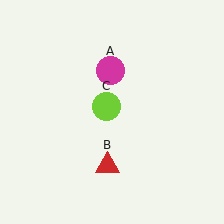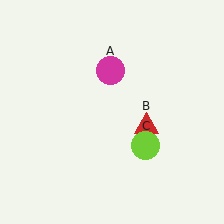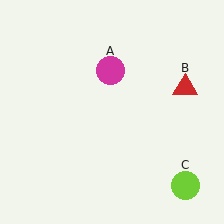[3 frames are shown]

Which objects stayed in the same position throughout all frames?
Magenta circle (object A) remained stationary.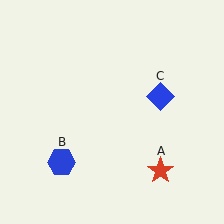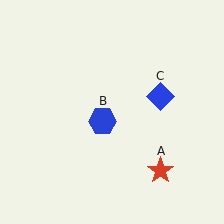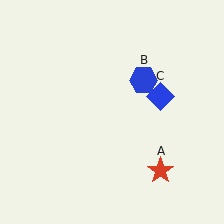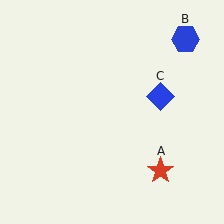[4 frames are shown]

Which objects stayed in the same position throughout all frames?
Red star (object A) and blue diamond (object C) remained stationary.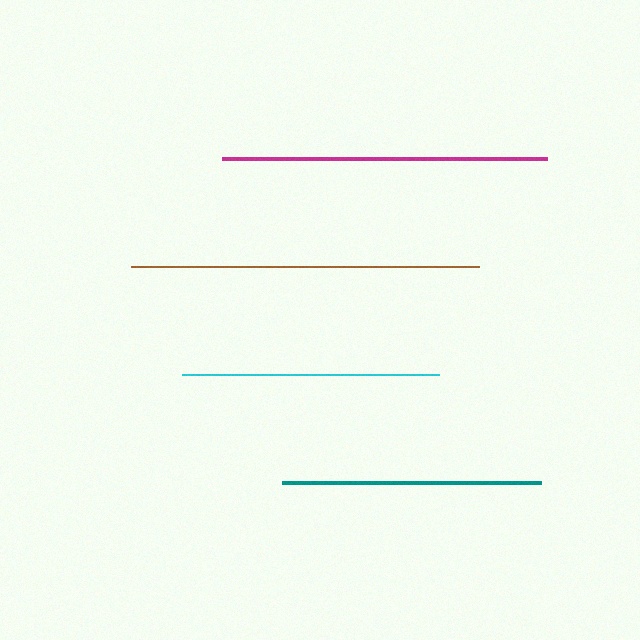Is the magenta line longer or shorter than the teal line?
The magenta line is longer than the teal line.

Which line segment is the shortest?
The cyan line is the shortest at approximately 257 pixels.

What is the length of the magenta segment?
The magenta segment is approximately 325 pixels long.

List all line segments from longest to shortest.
From longest to shortest: brown, magenta, teal, cyan.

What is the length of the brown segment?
The brown segment is approximately 348 pixels long.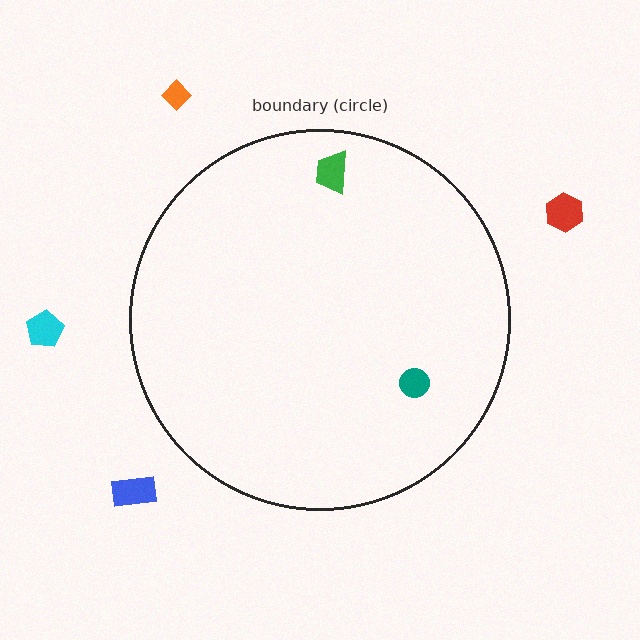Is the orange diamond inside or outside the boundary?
Outside.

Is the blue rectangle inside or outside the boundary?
Outside.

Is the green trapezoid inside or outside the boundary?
Inside.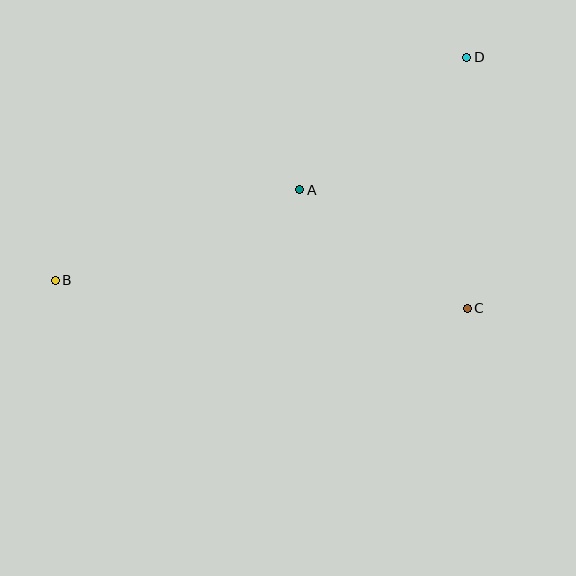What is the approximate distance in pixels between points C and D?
The distance between C and D is approximately 251 pixels.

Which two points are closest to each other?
Points A and C are closest to each other.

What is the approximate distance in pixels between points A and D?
The distance between A and D is approximately 213 pixels.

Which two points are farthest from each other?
Points B and D are farthest from each other.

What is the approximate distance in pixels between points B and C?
The distance between B and C is approximately 413 pixels.